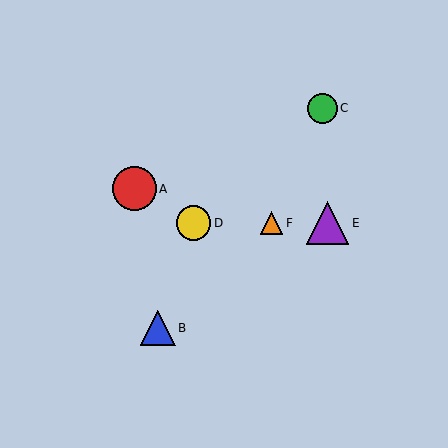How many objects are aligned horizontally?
3 objects (D, E, F) are aligned horizontally.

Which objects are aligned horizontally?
Objects D, E, F are aligned horizontally.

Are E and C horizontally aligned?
No, E is at y≈223 and C is at y≈108.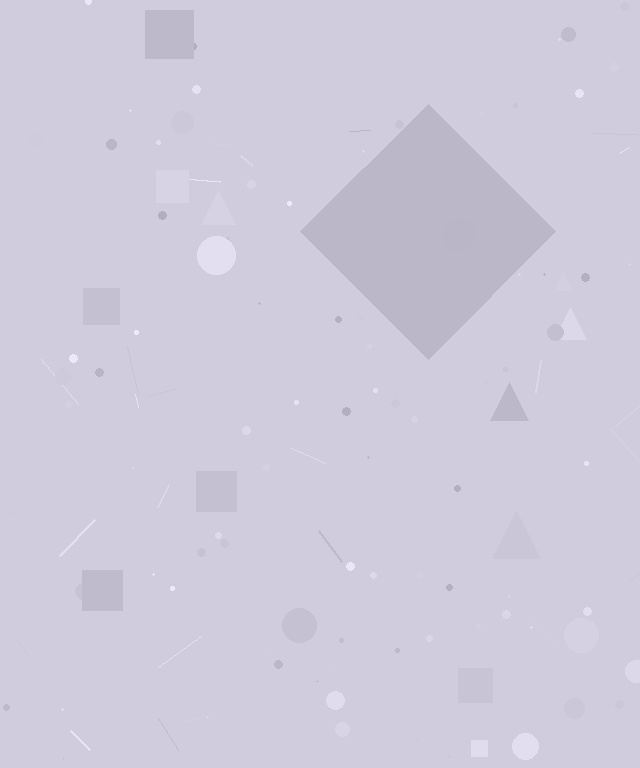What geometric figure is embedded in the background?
A diamond is embedded in the background.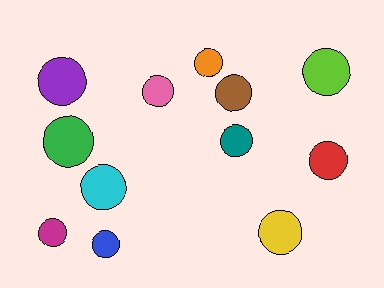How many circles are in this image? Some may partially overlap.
There are 12 circles.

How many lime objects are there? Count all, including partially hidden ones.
There is 1 lime object.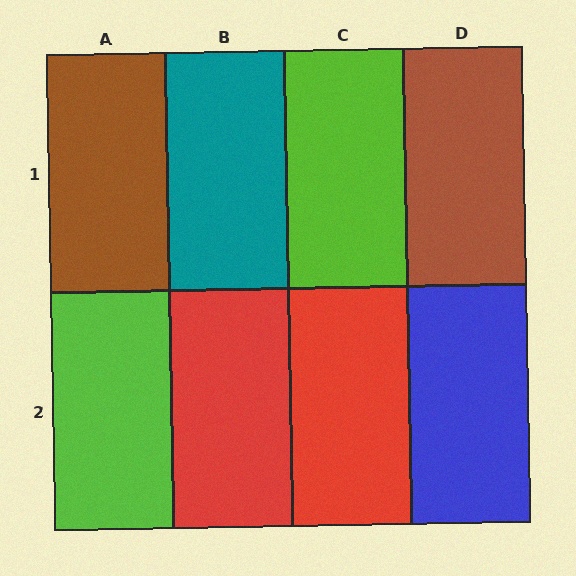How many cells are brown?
2 cells are brown.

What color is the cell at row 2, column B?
Red.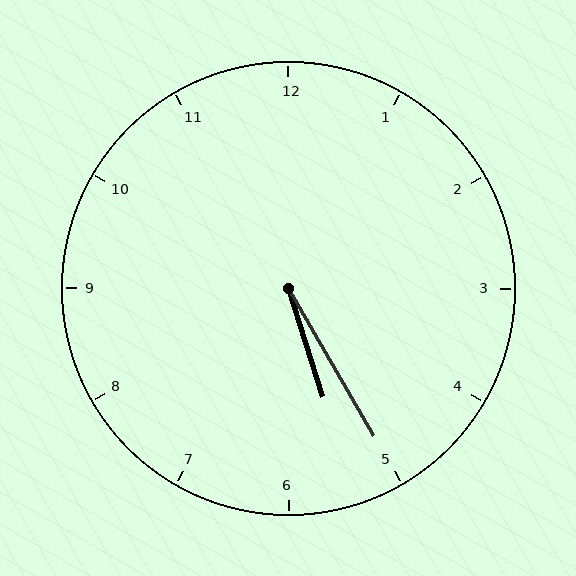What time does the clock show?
5:25.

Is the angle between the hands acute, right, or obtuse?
It is acute.